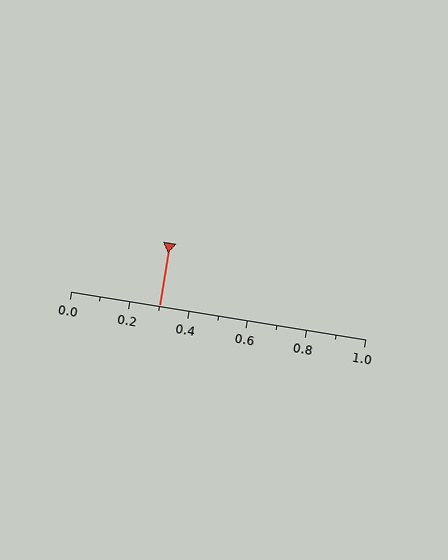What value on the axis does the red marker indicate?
The marker indicates approximately 0.3.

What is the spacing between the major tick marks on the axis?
The major ticks are spaced 0.2 apart.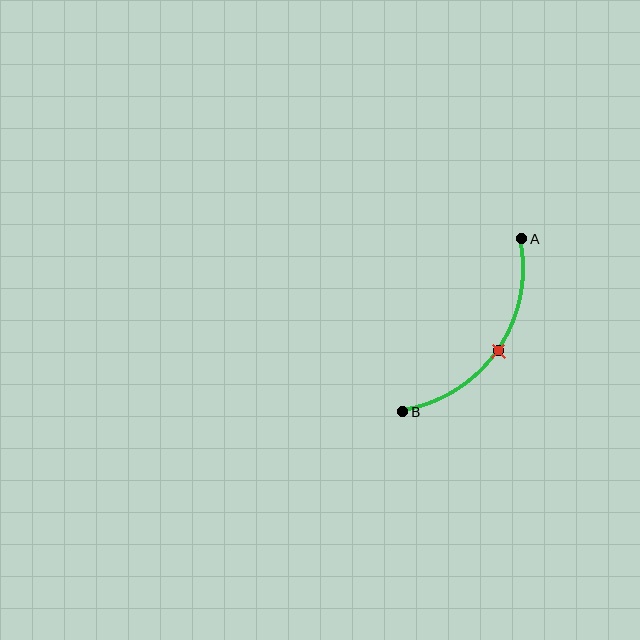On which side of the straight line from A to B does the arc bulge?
The arc bulges below and to the right of the straight line connecting A and B.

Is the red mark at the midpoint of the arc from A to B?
Yes. The red mark lies on the arc at equal arc-length from both A and B — it is the arc midpoint.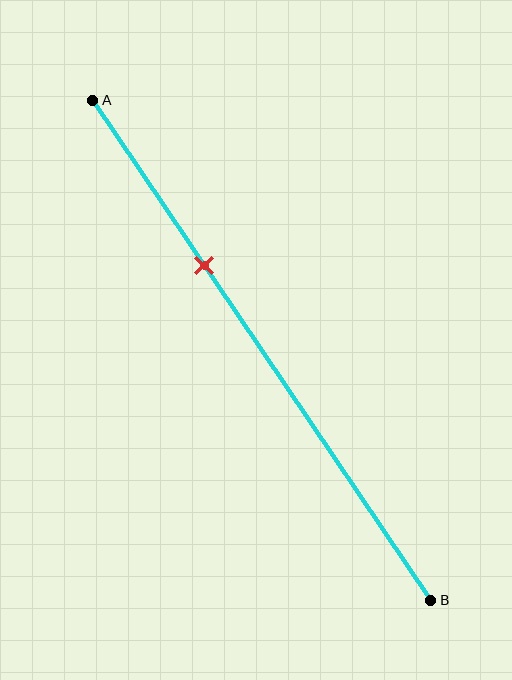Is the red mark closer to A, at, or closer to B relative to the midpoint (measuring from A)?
The red mark is closer to point A than the midpoint of segment AB.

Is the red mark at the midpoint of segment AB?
No, the mark is at about 35% from A, not at the 50% midpoint.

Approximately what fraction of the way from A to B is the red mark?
The red mark is approximately 35% of the way from A to B.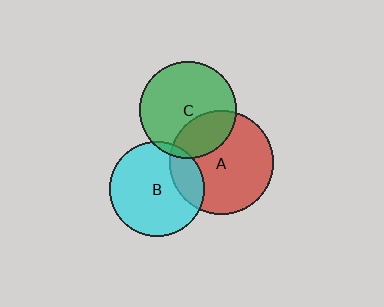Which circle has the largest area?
Circle A (red).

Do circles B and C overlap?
Yes.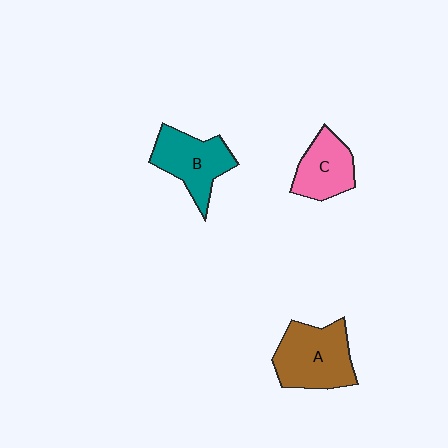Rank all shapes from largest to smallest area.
From largest to smallest: A (brown), B (teal), C (pink).